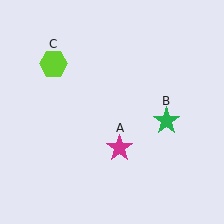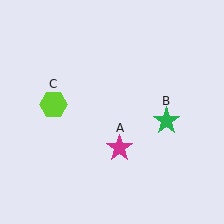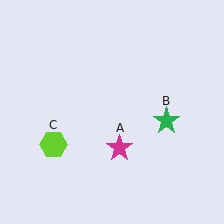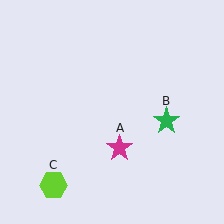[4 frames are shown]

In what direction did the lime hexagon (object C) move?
The lime hexagon (object C) moved down.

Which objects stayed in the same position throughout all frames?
Magenta star (object A) and green star (object B) remained stationary.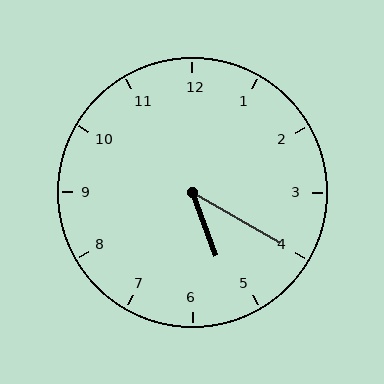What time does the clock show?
5:20.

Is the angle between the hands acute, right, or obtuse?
It is acute.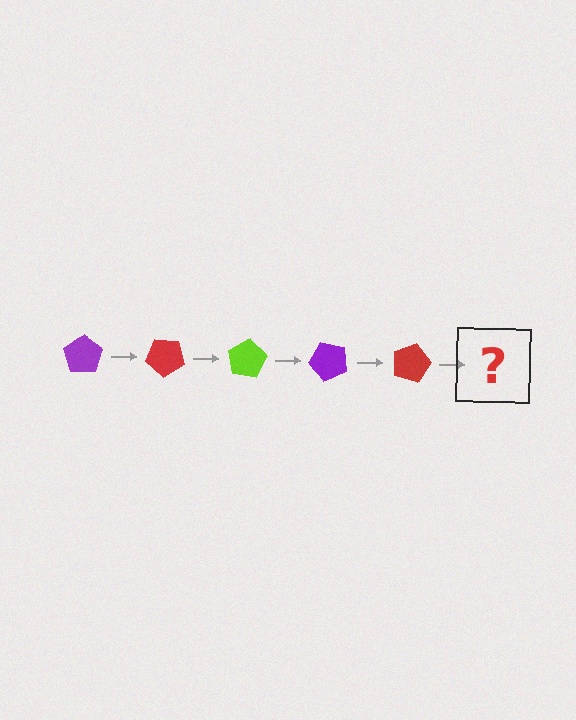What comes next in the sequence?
The next element should be a lime pentagon, rotated 200 degrees from the start.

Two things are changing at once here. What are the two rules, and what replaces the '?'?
The two rules are that it rotates 40 degrees each step and the color cycles through purple, red, and lime. The '?' should be a lime pentagon, rotated 200 degrees from the start.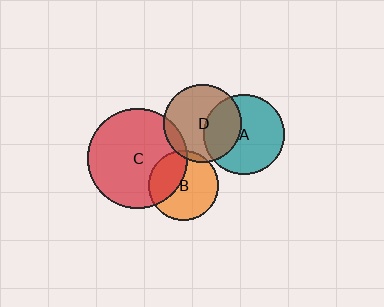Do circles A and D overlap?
Yes.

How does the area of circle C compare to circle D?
Approximately 1.6 times.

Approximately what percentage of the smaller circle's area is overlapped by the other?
Approximately 35%.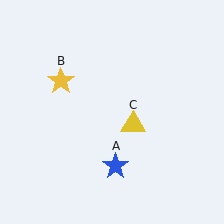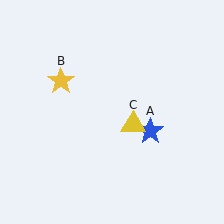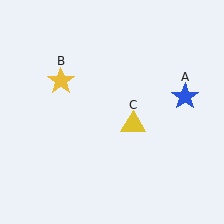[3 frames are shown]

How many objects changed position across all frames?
1 object changed position: blue star (object A).